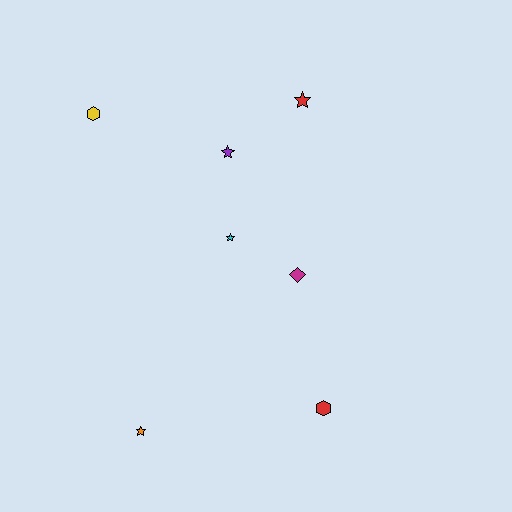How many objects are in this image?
There are 7 objects.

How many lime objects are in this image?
There are no lime objects.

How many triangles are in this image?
There are no triangles.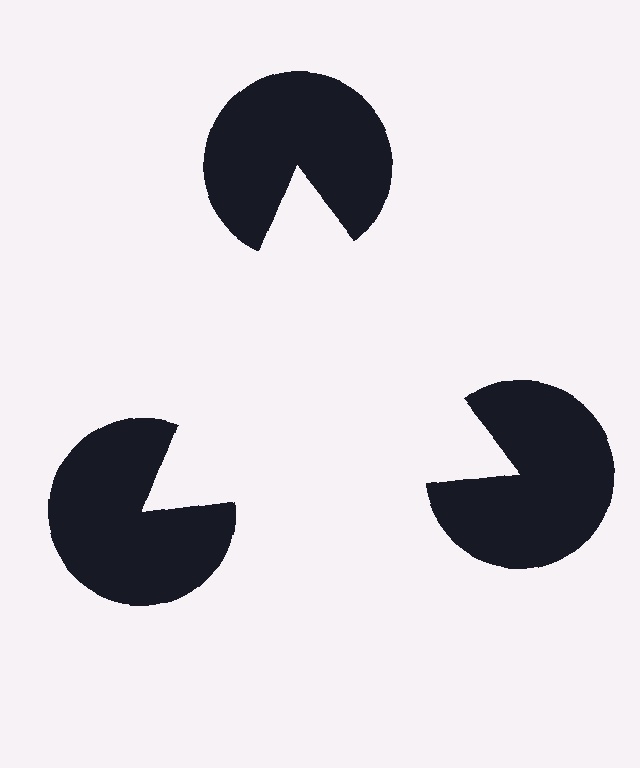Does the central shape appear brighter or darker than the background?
It typically appears slightly brighter than the background, even though no actual brightness change is drawn.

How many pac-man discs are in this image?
There are 3 — one at each vertex of the illusory triangle.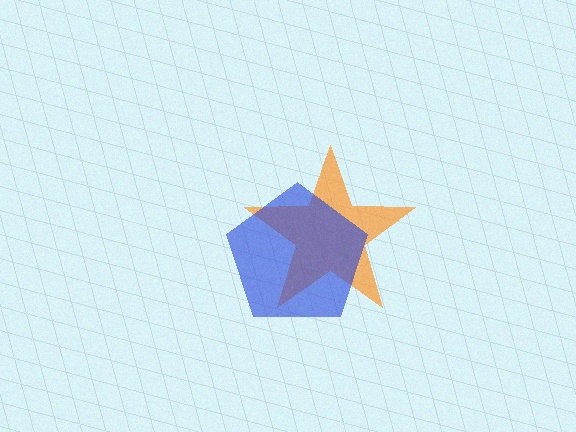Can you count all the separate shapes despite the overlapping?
Yes, there are 2 separate shapes.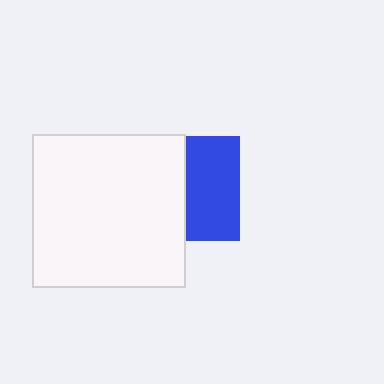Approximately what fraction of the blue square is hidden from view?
Roughly 48% of the blue square is hidden behind the white square.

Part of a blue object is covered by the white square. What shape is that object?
It is a square.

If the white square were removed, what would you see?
You would see the complete blue square.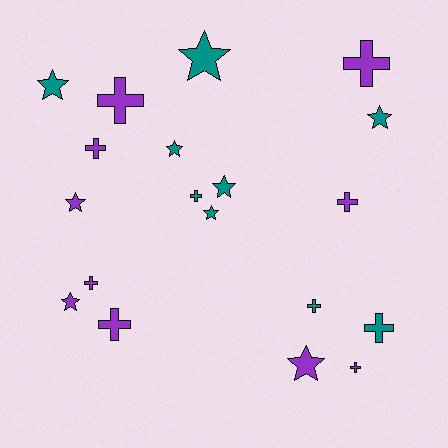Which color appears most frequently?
Purple, with 10 objects.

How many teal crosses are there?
There are 3 teal crosses.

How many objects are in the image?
There are 19 objects.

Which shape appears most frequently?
Cross, with 10 objects.